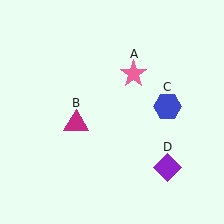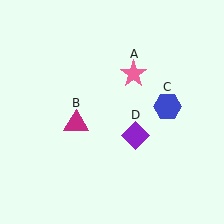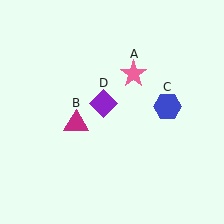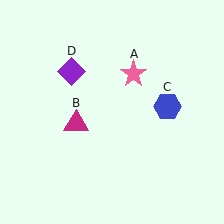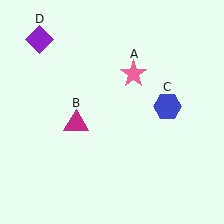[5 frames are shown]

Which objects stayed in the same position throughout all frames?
Pink star (object A) and magenta triangle (object B) and blue hexagon (object C) remained stationary.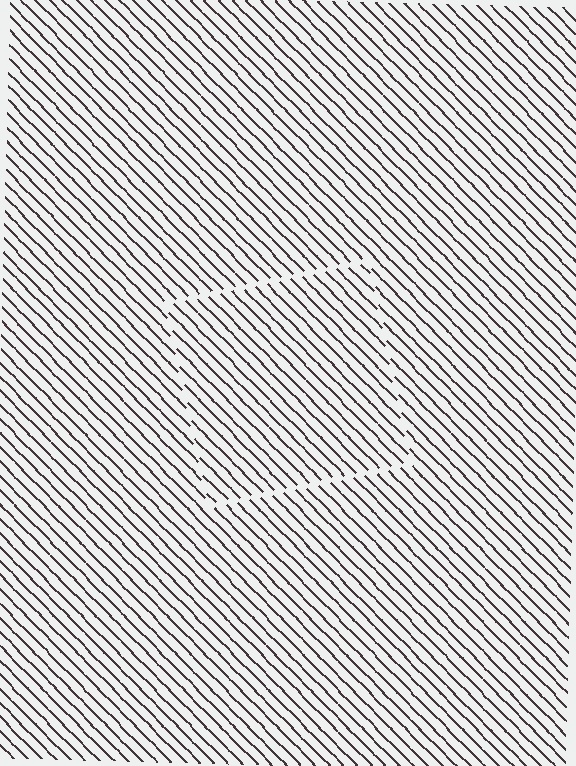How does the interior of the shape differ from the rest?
The interior of the shape contains the same grating, shifted by half a period — the contour is defined by the phase discontinuity where line-ends from the inner and outer gratings abut.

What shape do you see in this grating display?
An illusory square. The interior of the shape contains the same grating, shifted by half a period — the contour is defined by the phase discontinuity where line-ends from the inner and outer gratings abut.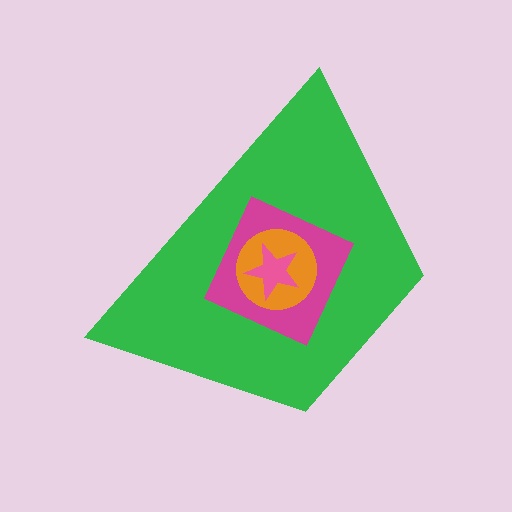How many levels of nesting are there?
4.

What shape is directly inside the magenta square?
The orange circle.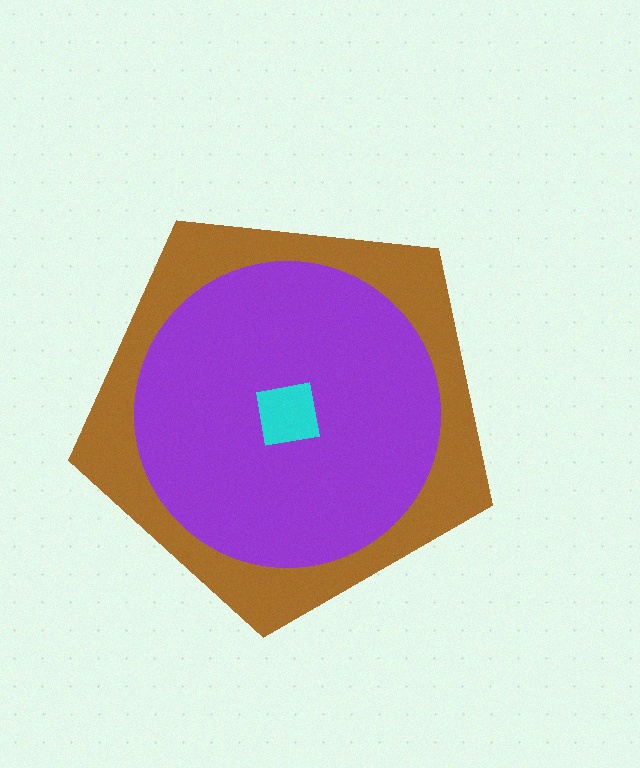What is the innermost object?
The cyan square.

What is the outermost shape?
The brown pentagon.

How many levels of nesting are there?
3.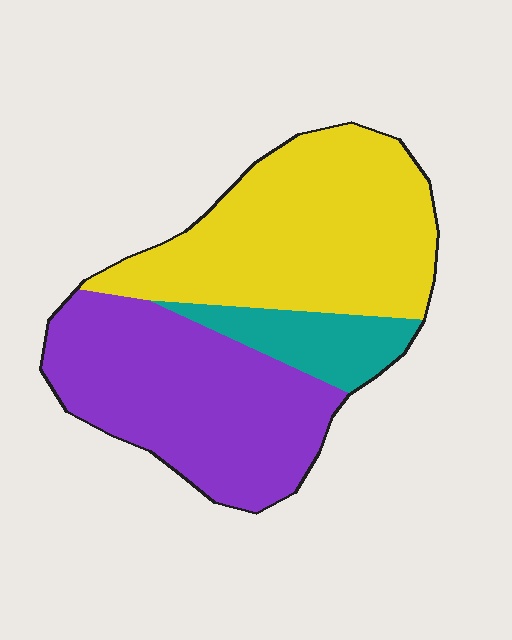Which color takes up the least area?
Teal, at roughly 10%.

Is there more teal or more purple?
Purple.